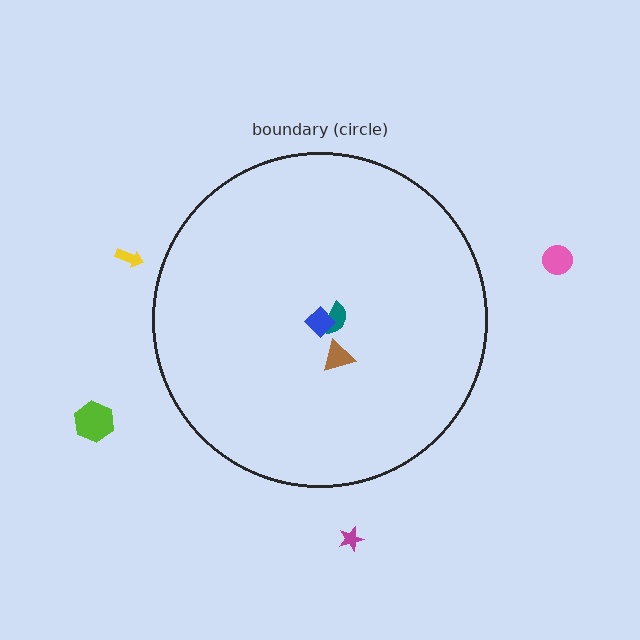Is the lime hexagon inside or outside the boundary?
Outside.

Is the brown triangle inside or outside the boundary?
Inside.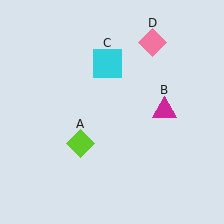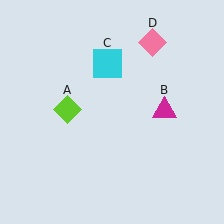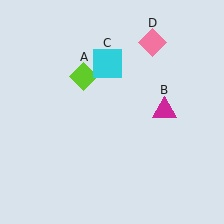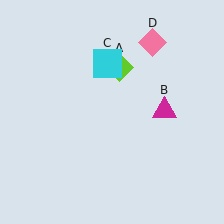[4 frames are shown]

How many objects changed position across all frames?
1 object changed position: lime diamond (object A).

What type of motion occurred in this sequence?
The lime diamond (object A) rotated clockwise around the center of the scene.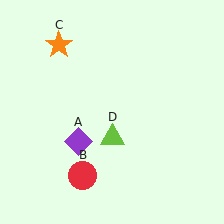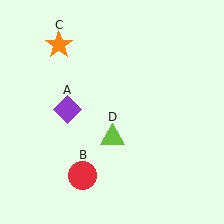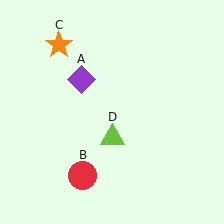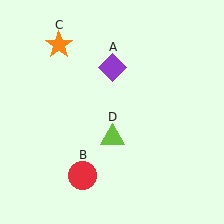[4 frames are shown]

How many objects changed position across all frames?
1 object changed position: purple diamond (object A).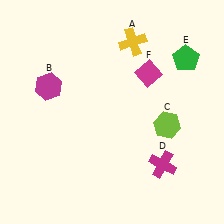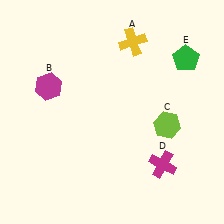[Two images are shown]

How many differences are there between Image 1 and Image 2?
There is 1 difference between the two images.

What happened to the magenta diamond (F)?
The magenta diamond (F) was removed in Image 2. It was in the top-right area of Image 1.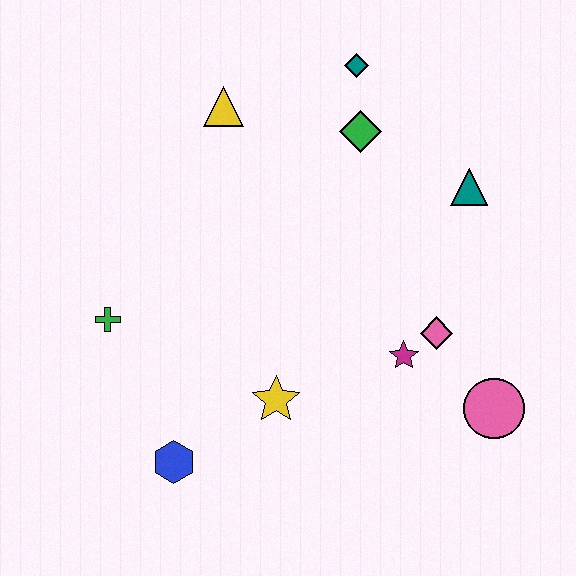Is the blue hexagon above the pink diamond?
No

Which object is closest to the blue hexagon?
The yellow star is closest to the blue hexagon.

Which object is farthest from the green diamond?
The blue hexagon is farthest from the green diamond.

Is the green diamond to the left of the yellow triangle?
No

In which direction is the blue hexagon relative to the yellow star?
The blue hexagon is to the left of the yellow star.